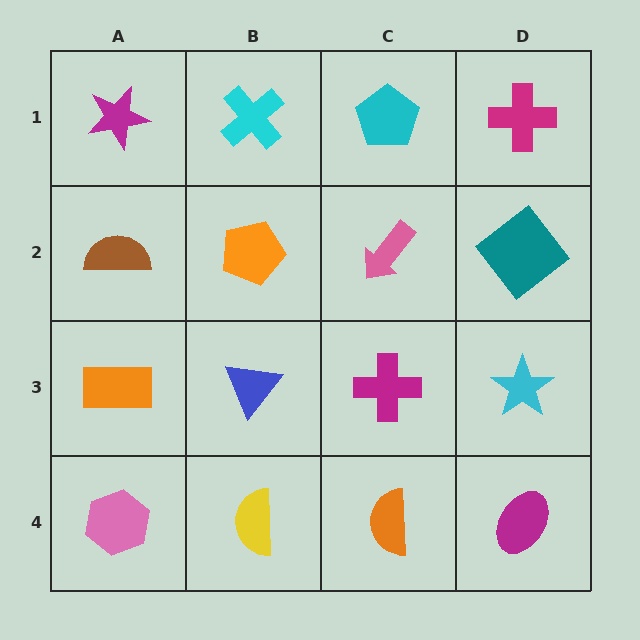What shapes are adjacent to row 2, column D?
A magenta cross (row 1, column D), a cyan star (row 3, column D), a pink arrow (row 2, column C).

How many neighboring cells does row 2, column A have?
3.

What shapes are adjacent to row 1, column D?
A teal diamond (row 2, column D), a cyan pentagon (row 1, column C).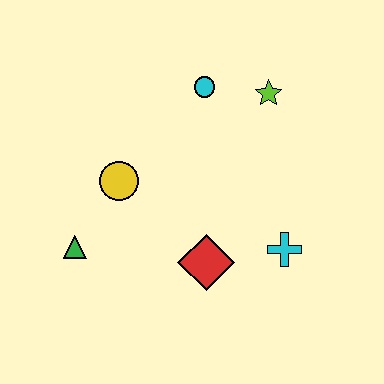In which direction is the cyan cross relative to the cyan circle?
The cyan cross is below the cyan circle.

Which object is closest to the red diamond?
The cyan cross is closest to the red diamond.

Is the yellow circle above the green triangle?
Yes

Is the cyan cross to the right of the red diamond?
Yes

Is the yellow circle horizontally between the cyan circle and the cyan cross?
No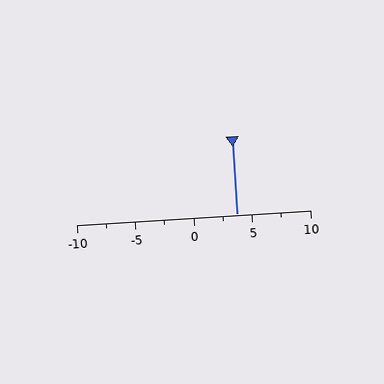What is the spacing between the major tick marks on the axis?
The major ticks are spaced 5 apart.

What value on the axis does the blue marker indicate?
The marker indicates approximately 3.8.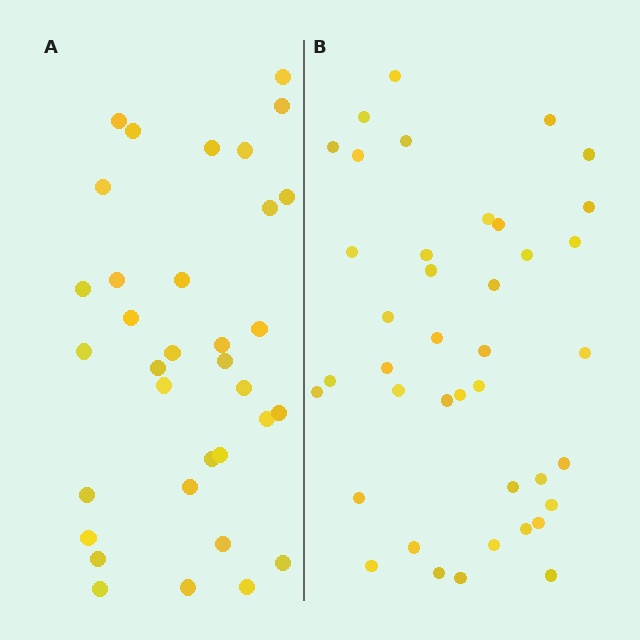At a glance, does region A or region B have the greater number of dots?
Region B (the right region) has more dots.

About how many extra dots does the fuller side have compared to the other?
Region B has about 6 more dots than region A.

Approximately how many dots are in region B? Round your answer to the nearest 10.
About 40 dots.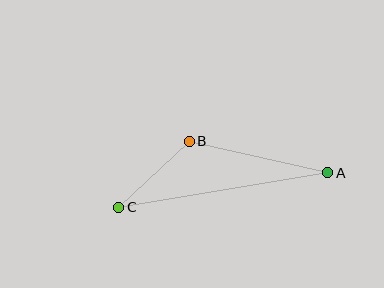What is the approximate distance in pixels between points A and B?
The distance between A and B is approximately 142 pixels.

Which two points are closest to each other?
Points B and C are closest to each other.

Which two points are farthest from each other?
Points A and C are farthest from each other.